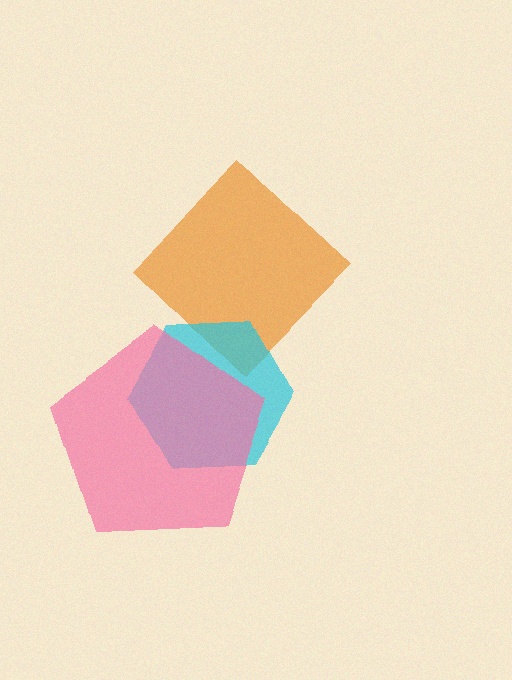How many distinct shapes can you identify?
There are 3 distinct shapes: an orange diamond, a cyan hexagon, a pink pentagon.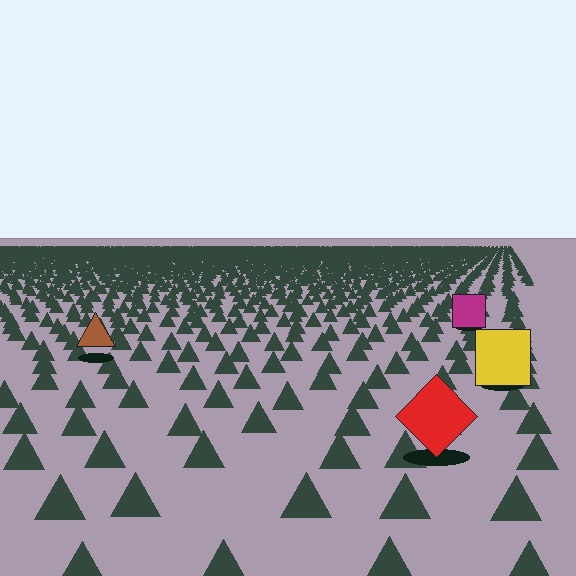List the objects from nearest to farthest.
From nearest to farthest: the red diamond, the yellow square, the brown triangle, the magenta square.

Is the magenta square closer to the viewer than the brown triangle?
No. The brown triangle is closer — you can tell from the texture gradient: the ground texture is coarser near it.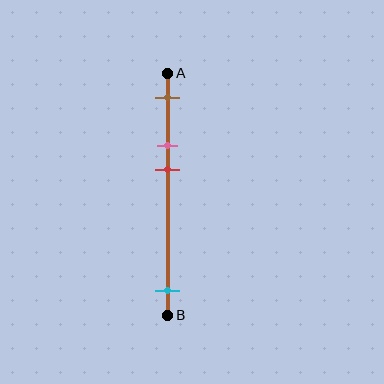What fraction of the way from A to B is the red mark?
The red mark is approximately 40% (0.4) of the way from A to B.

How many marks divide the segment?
There are 4 marks dividing the segment.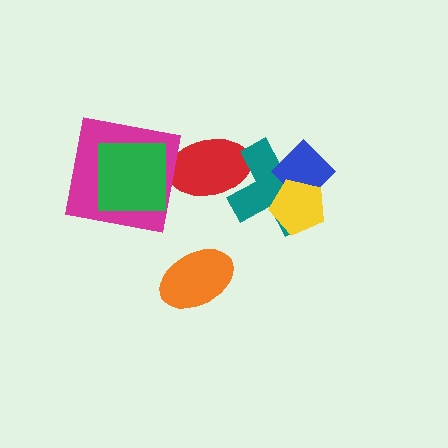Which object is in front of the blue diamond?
The yellow pentagon is in front of the blue diamond.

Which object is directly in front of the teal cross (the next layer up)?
The blue diamond is directly in front of the teal cross.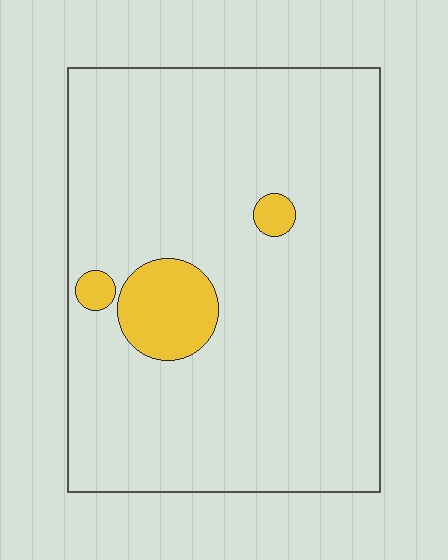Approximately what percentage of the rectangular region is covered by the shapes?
Approximately 10%.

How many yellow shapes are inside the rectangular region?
3.